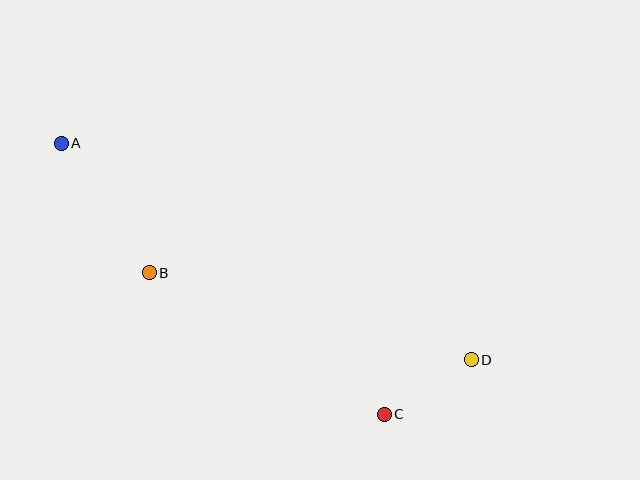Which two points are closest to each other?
Points C and D are closest to each other.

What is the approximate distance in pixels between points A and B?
The distance between A and B is approximately 156 pixels.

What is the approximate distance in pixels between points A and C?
The distance between A and C is approximately 422 pixels.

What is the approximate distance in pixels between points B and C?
The distance between B and C is approximately 274 pixels.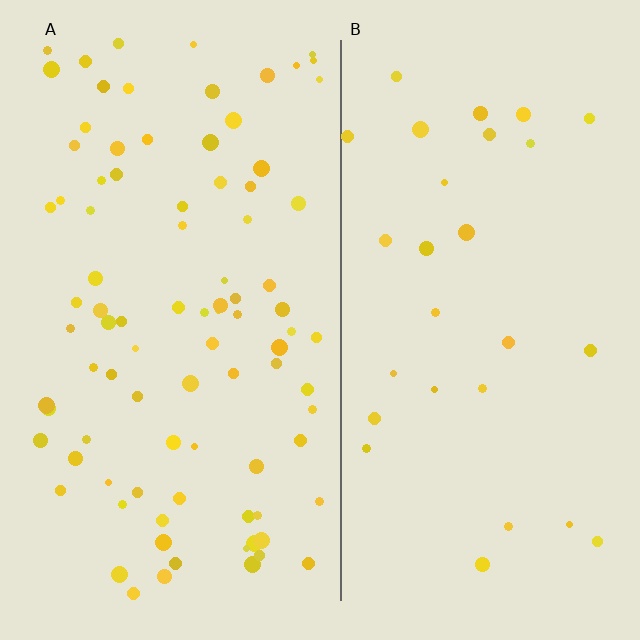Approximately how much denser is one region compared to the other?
Approximately 3.2× — region A over region B.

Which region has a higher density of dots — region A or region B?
A (the left).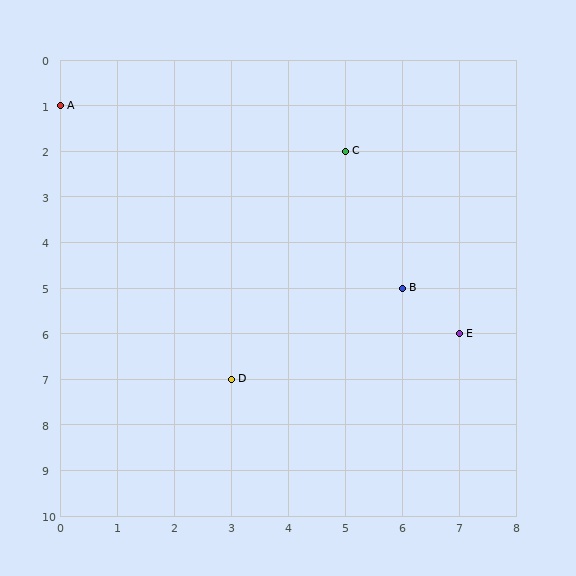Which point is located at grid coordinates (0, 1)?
Point A is at (0, 1).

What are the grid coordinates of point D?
Point D is at grid coordinates (3, 7).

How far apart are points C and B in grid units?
Points C and B are 1 column and 3 rows apart (about 3.2 grid units diagonally).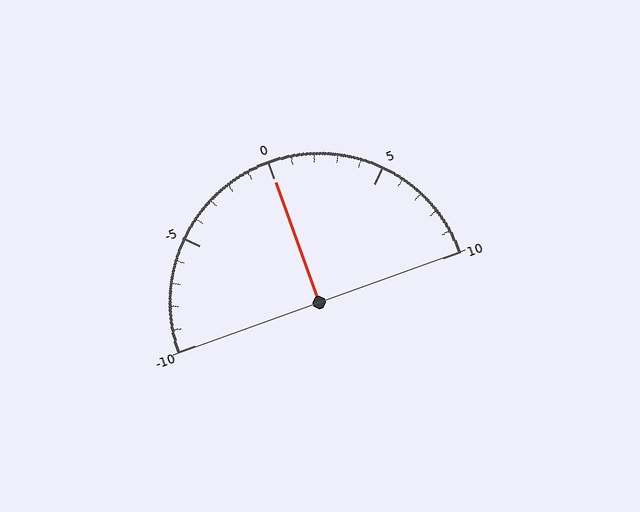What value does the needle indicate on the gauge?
The needle indicates approximately 0.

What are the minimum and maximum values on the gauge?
The gauge ranges from -10 to 10.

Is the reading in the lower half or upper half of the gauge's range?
The reading is in the upper half of the range (-10 to 10).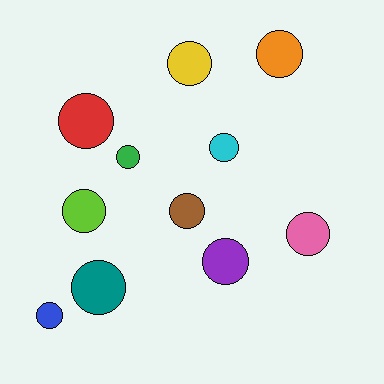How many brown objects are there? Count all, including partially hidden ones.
There is 1 brown object.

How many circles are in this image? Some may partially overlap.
There are 11 circles.